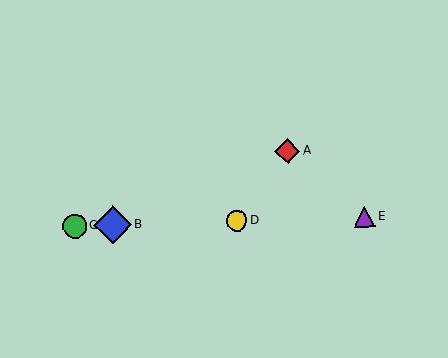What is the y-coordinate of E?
Object E is at y≈217.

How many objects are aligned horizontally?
4 objects (B, C, D, E) are aligned horizontally.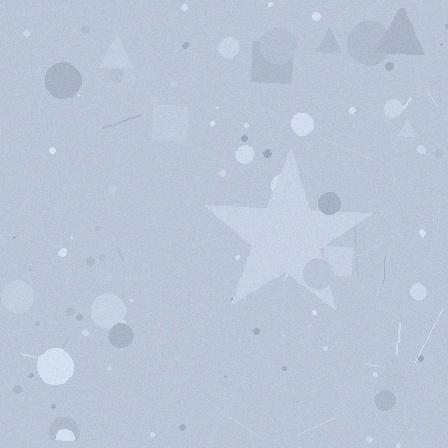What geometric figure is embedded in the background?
A star is embedded in the background.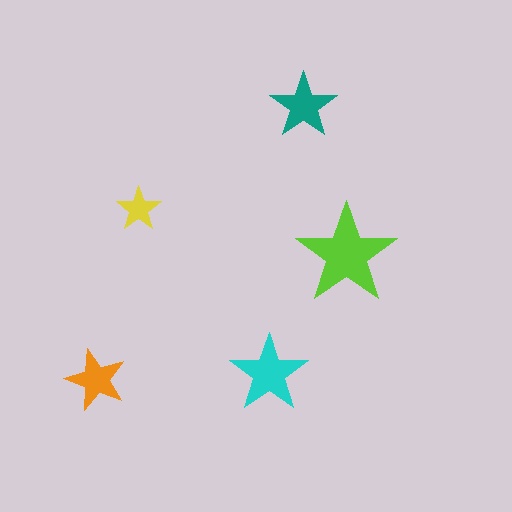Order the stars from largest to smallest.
the lime one, the cyan one, the teal one, the orange one, the yellow one.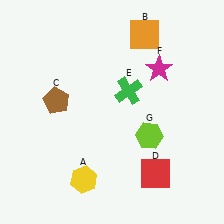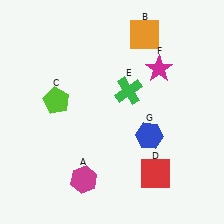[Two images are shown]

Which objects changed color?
A changed from yellow to magenta. C changed from brown to lime. G changed from lime to blue.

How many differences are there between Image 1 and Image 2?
There are 3 differences between the two images.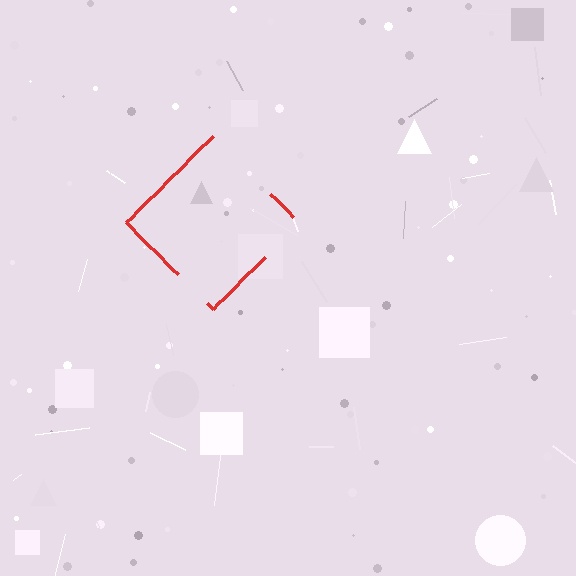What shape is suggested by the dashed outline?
The dashed outline suggests a diamond.